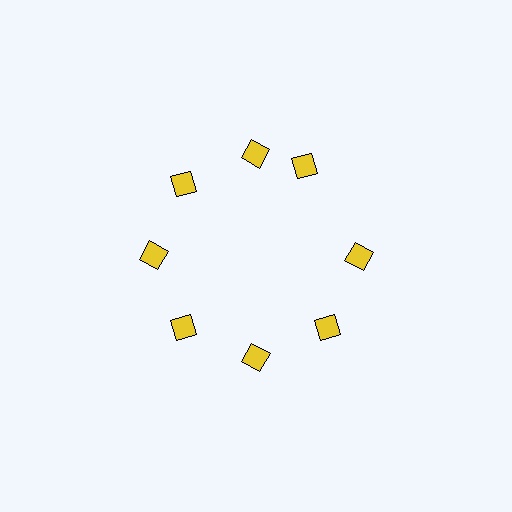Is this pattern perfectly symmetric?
No. The 8 yellow diamonds are arranged in a ring, but one element near the 2 o'clock position is rotated out of alignment along the ring, breaking the 8-fold rotational symmetry.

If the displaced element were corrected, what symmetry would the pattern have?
It would have 8-fold rotational symmetry — the pattern would map onto itself every 45 degrees.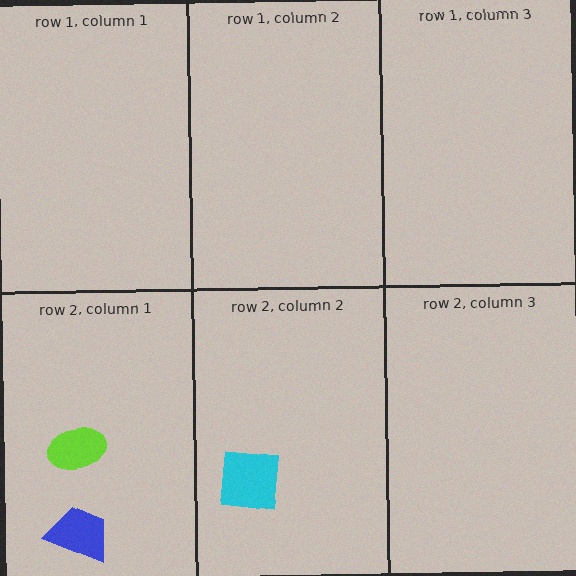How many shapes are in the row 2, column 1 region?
2.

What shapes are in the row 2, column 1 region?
The lime ellipse, the blue trapezoid.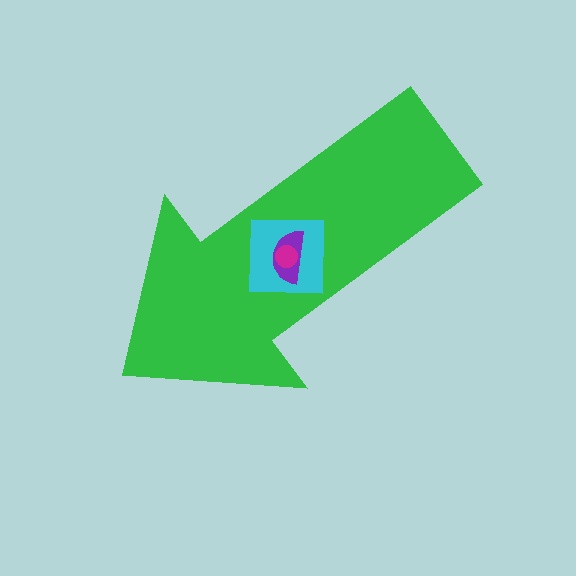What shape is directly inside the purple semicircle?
The magenta circle.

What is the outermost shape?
The green arrow.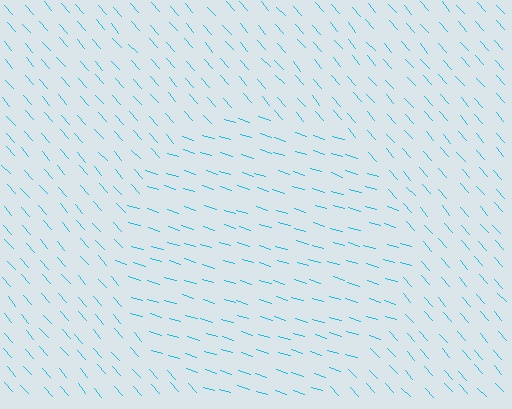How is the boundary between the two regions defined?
The boundary is defined purely by a change in line orientation (approximately 31 degrees difference). All lines are the same color and thickness.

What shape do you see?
I see a circle.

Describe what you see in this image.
The image is filled with small cyan line segments. A circle region in the image has lines oriented differently from the surrounding lines, creating a visible texture boundary.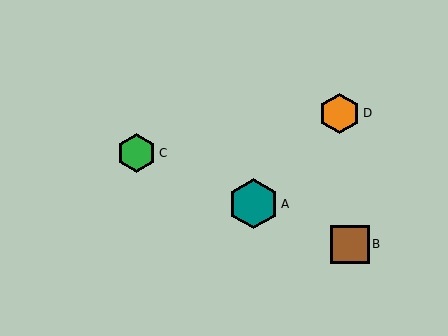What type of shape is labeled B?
Shape B is a brown square.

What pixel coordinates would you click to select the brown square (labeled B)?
Click at (350, 244) to select the brown square B.